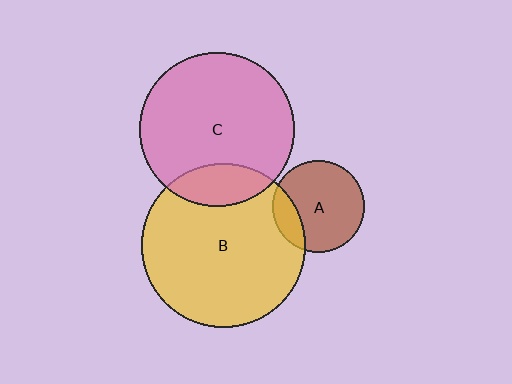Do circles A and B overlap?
Yes.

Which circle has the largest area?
Circle B (yellow).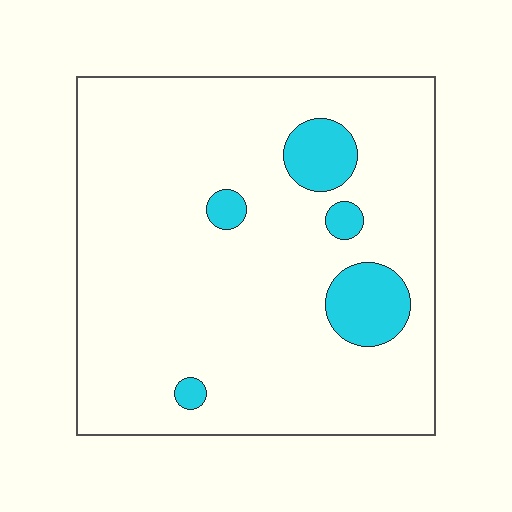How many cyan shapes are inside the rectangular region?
5.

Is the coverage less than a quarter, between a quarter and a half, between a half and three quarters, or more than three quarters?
Less than a quarter.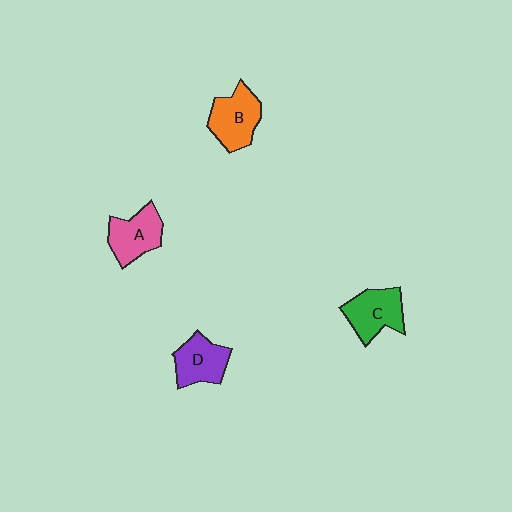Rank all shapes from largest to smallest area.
From largest to smallest: B (orange), C (green), A (pink), D (purple).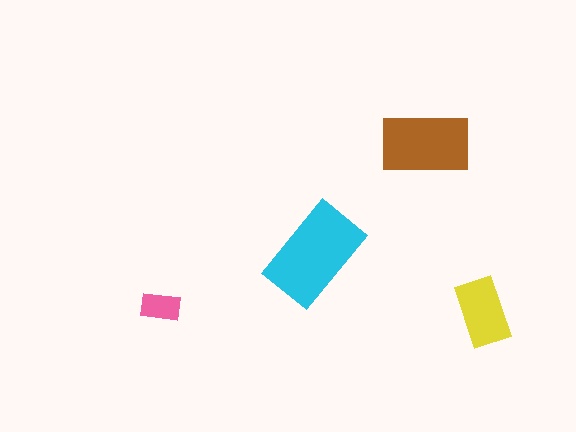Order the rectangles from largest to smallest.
the cyan one, the brown one, the yellow one, the pink one.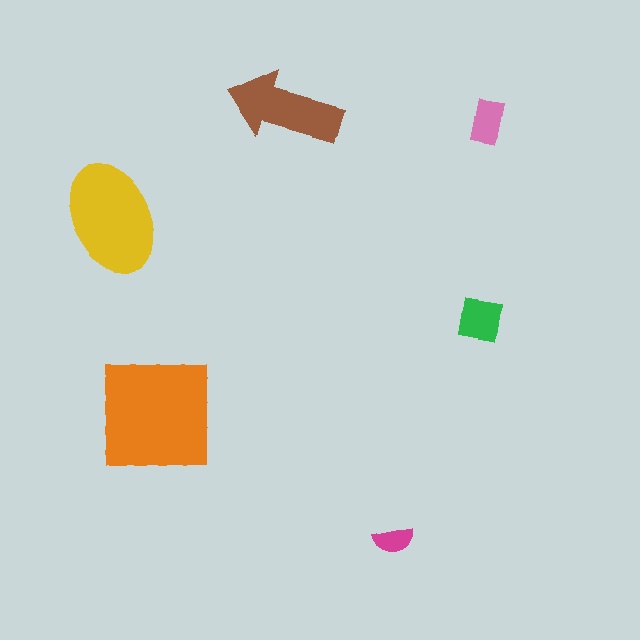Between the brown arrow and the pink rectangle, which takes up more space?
The brown arrow.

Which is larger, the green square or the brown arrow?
The brown arrow.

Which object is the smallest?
The magenta semicircle.